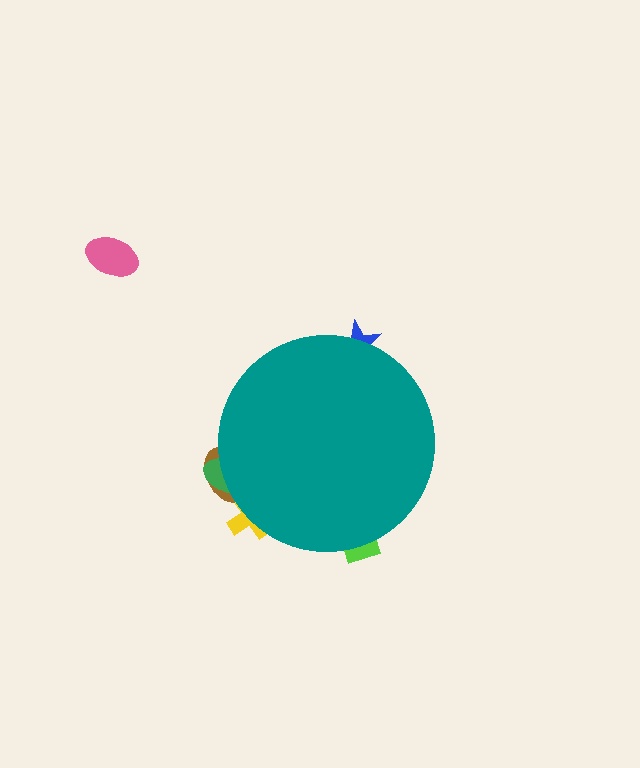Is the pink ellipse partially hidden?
No, the pink ellipse is fully visible.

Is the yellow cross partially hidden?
Yes, the yellow cross is partially hidden behind the teal circle.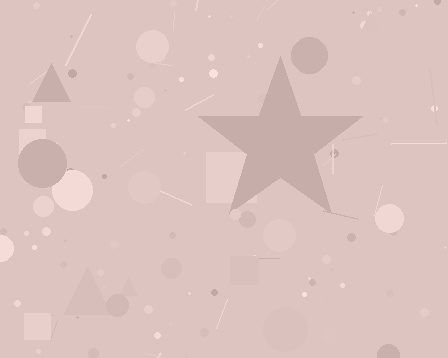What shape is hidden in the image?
A star is hidden in the image.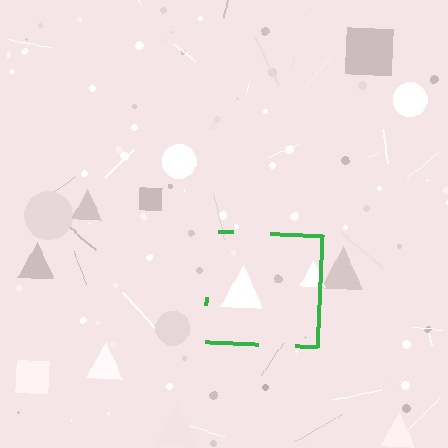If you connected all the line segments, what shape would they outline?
They would outline a square.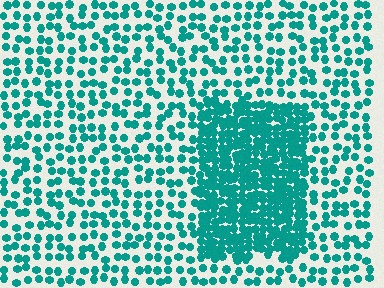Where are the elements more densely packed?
The elements are more densely packed inside the rectangle boundary.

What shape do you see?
I see a rectangle.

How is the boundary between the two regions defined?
The boundary is defined by a change in element density (approximately 2.6x ratio). All elements are the same color, size, and shape.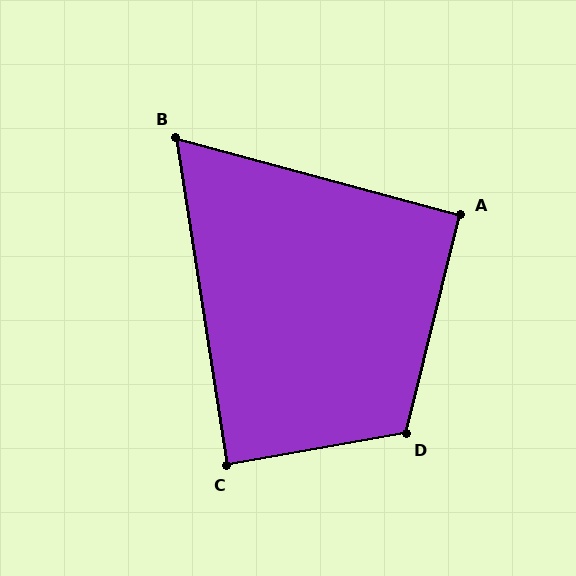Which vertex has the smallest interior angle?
B, at approximately 66 degrees.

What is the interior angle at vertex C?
Approximately 89 degrees (approximately right).